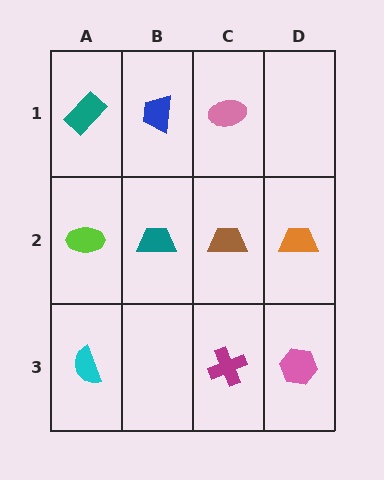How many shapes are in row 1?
3 shapes.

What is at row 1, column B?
A blue trapezoid.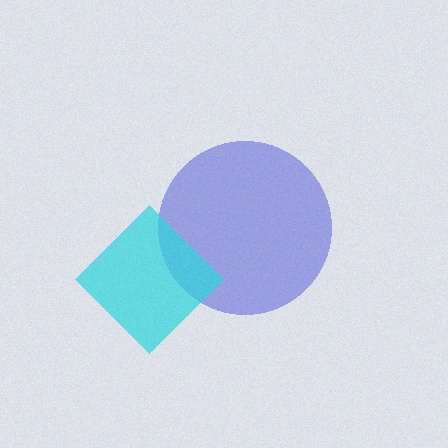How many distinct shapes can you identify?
There are 2 distinct shapes: a blue circle, a cyan diamond.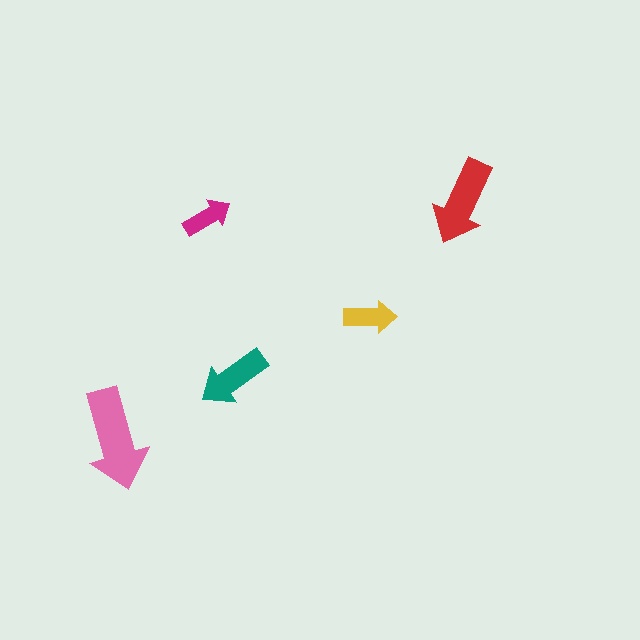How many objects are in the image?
There are 5 objects in the image.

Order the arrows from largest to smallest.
the pink one, the red one, the teal one, the yellow one, the magenta one.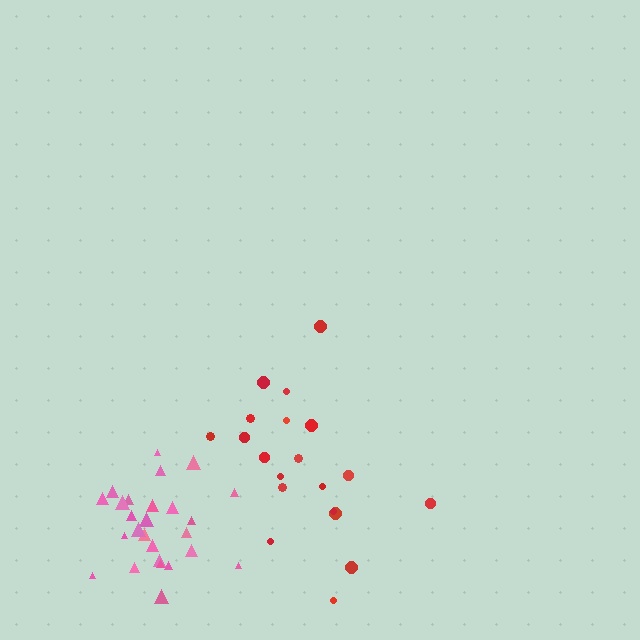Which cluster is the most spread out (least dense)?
Red.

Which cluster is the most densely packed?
Pink.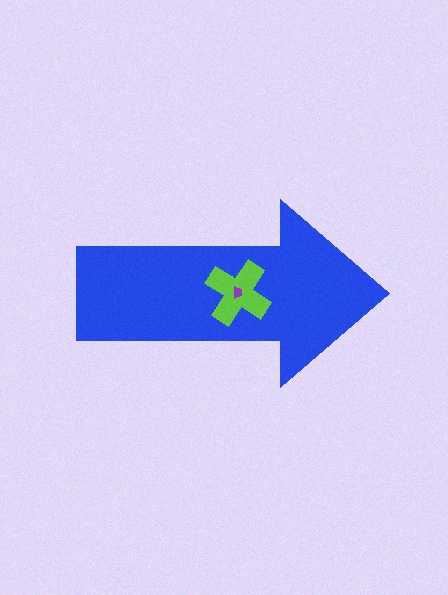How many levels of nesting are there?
3.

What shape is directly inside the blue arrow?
The lime cross.